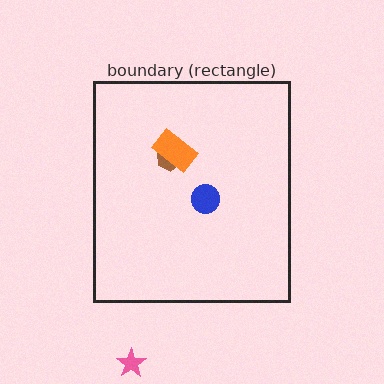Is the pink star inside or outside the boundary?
Outside.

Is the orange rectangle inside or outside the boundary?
Inside.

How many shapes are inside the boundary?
3 inside, 1 outside.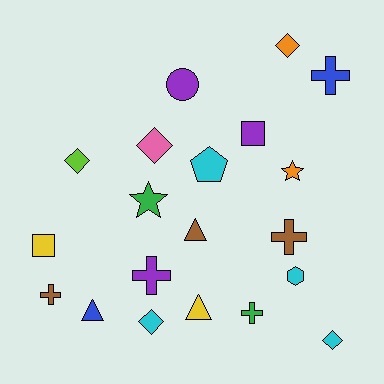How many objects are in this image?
There are 20 objects.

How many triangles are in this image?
There are 3 triangles.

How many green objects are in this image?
There are 2 green objects.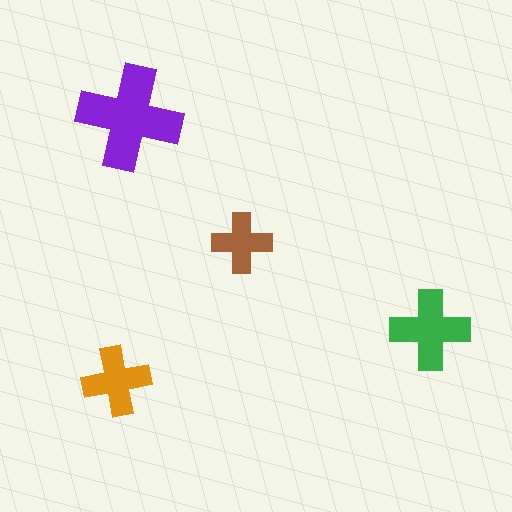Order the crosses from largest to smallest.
the purple one, the green one, the orange one, the brown one.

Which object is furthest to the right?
The green cross is rightmost.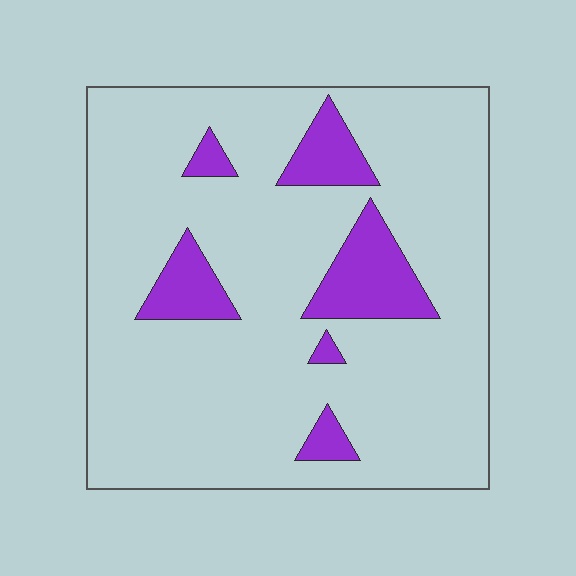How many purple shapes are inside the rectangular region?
6.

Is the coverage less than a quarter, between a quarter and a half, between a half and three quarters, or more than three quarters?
Less than a quarter.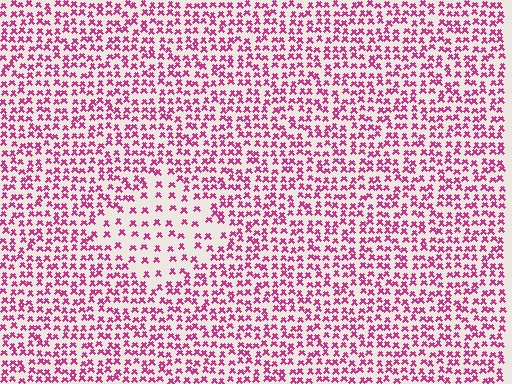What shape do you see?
I see a diamond.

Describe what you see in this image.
The image contains small magenta elements arranged at two different densities. A diamond-shaped region is visible where the elements are less densely packed than the surrounding area.